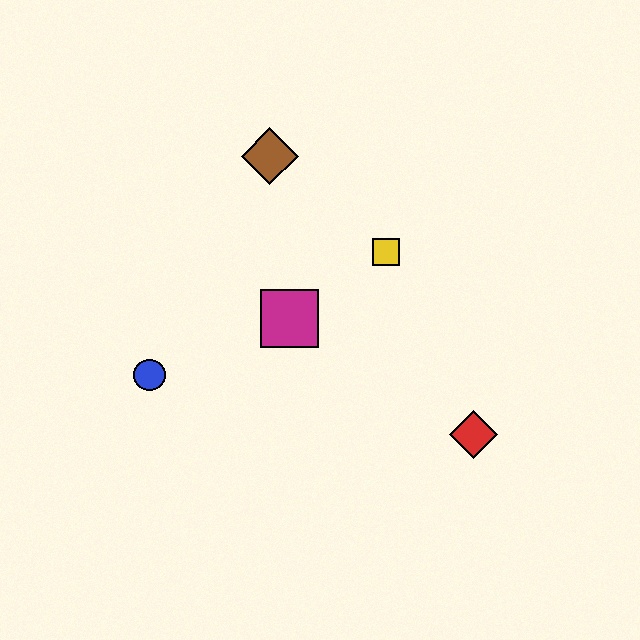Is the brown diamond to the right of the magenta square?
No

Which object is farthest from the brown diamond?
The red diamond is farthest from the brown diamond.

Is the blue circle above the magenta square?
No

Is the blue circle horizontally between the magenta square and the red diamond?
No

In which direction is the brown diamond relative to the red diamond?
The brown diamond is above the red diamond.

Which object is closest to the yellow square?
The magenta square is closest to the yellow square.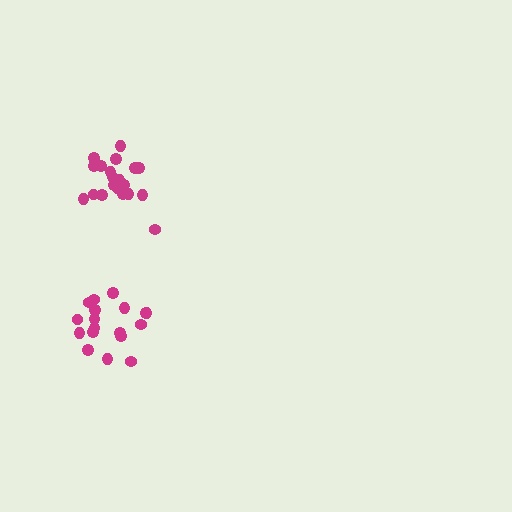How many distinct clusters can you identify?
There are 2 distinct clusters.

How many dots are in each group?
Group 1: 20 dots, Group 2: 18 dots (38 total).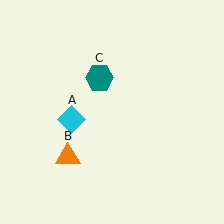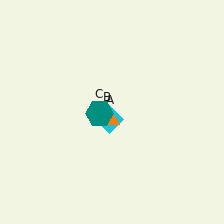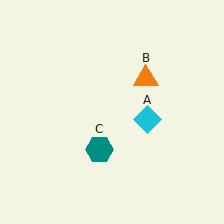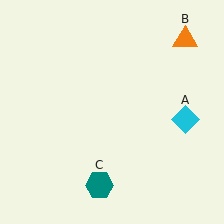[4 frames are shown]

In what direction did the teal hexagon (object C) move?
The teal hexagon (object C) moved down.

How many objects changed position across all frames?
3 objects changed position: cyan diamond (object A), orange triangle (object B), teal hexagon (object C).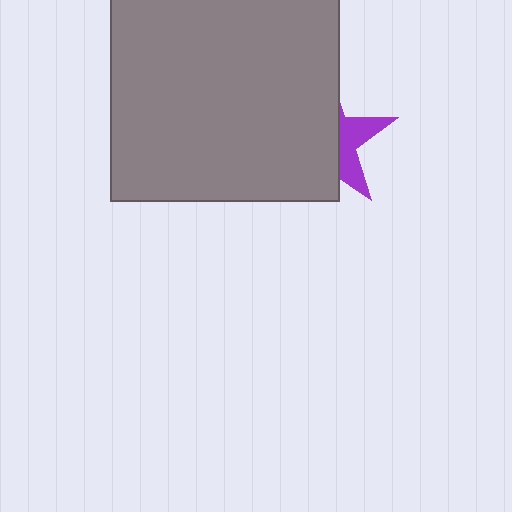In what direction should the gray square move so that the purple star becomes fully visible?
The gray square should move left. That is the shortest direction to clear the overlap and leave the purple star fully visible.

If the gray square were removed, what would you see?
You would see the complete purple star.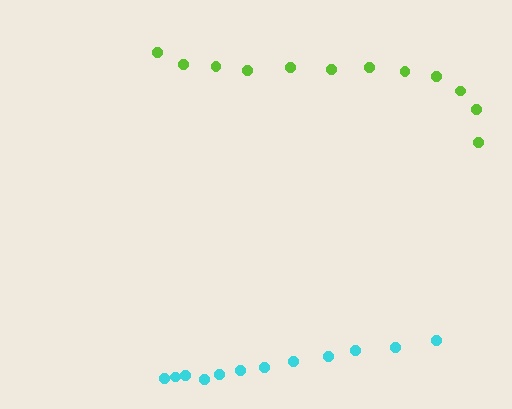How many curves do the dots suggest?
There are 2 distinct paths.